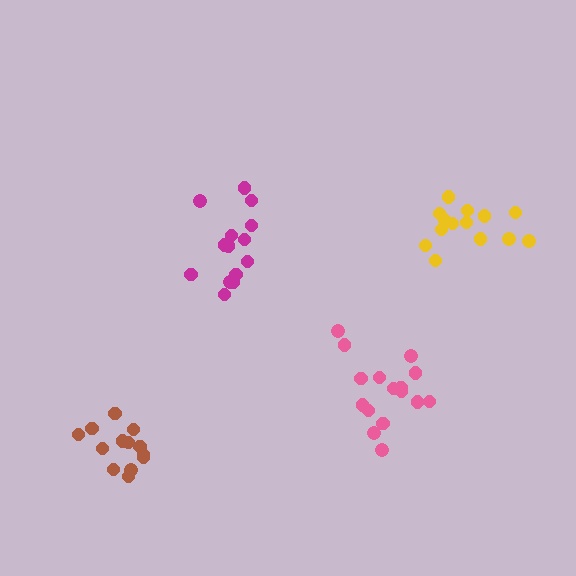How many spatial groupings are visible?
There are 4 spatial groupings.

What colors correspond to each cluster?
The clusters are colored: yellow, pink, brown, magenta.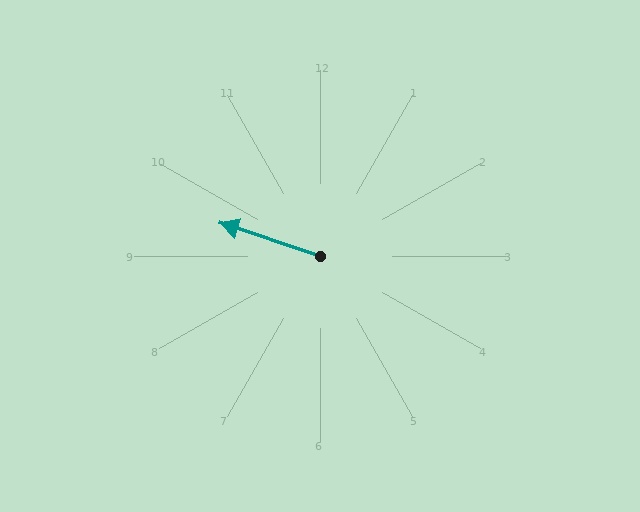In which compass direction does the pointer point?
West.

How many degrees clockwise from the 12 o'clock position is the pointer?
Approximately 288 degrees.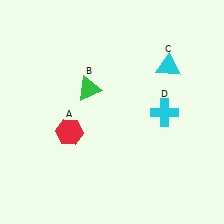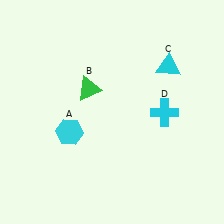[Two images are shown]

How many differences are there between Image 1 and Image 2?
There is 1 difference between the two images.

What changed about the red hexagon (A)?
In Image 1, A is red. In Image 2, it changed to cyan.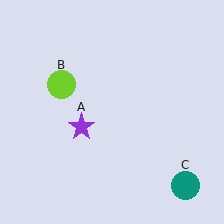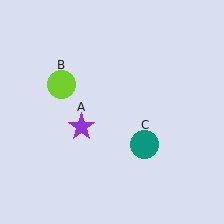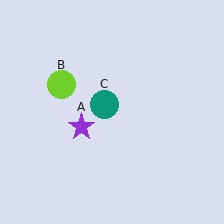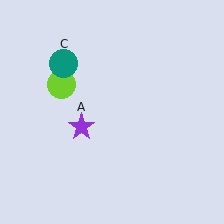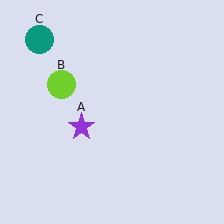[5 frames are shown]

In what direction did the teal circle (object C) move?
The teal circle (object C) moved up and to the left.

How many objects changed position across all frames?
1 object changed position: teal circle (object C).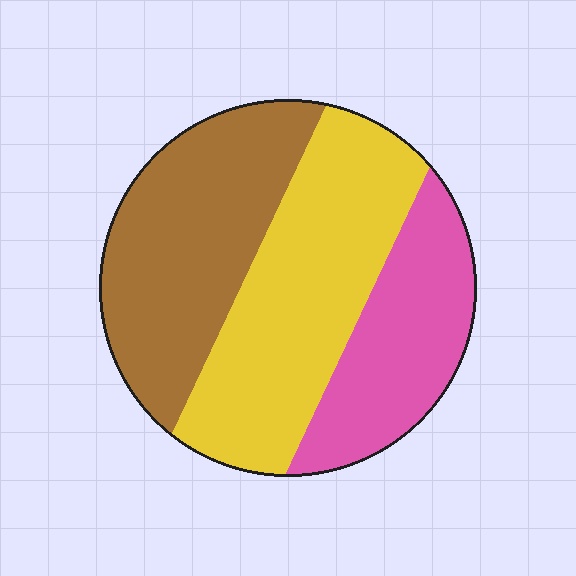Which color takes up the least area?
Pink, at roughly 25%.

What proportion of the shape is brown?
Brown covers roughly 35% of the shape.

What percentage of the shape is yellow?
Yellow takes up about two fifths (2/5) of the shape.